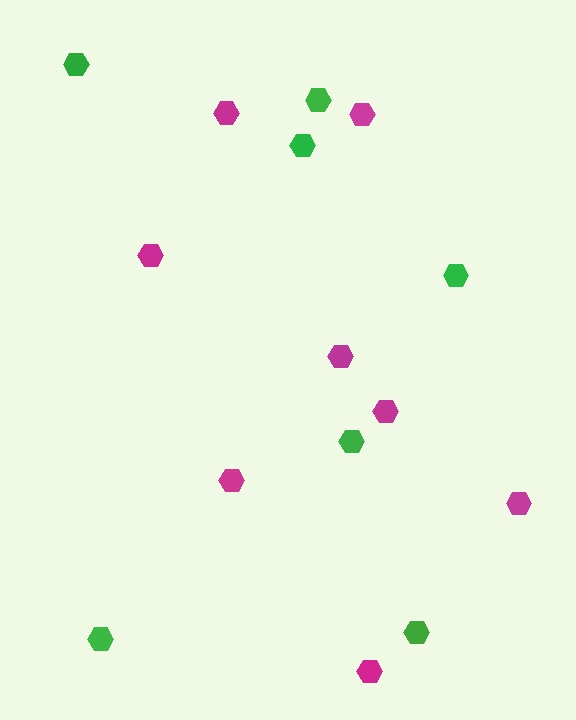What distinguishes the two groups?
There are 2 groups: one group of magenta hexagons (8) and one group of green hexagons (7).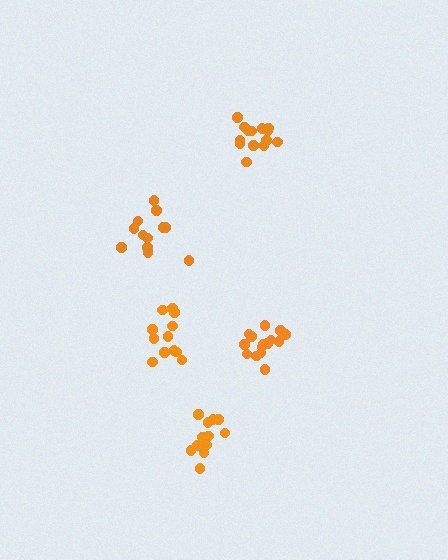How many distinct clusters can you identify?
There are 5 distinct clusters.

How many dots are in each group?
Group 1: 12 dots, Group 2: 14 dots, Group 3: 12 dots, Group 4: 12 dots, Group 5: 15 dots (65 total).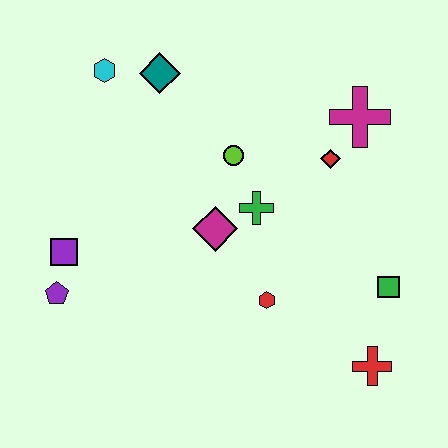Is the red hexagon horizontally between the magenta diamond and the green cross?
No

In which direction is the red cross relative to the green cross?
The red cross is below the green cross.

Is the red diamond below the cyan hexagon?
Yes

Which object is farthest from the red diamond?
The purple pentagon is farthest from the red diamond.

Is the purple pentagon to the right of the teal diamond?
No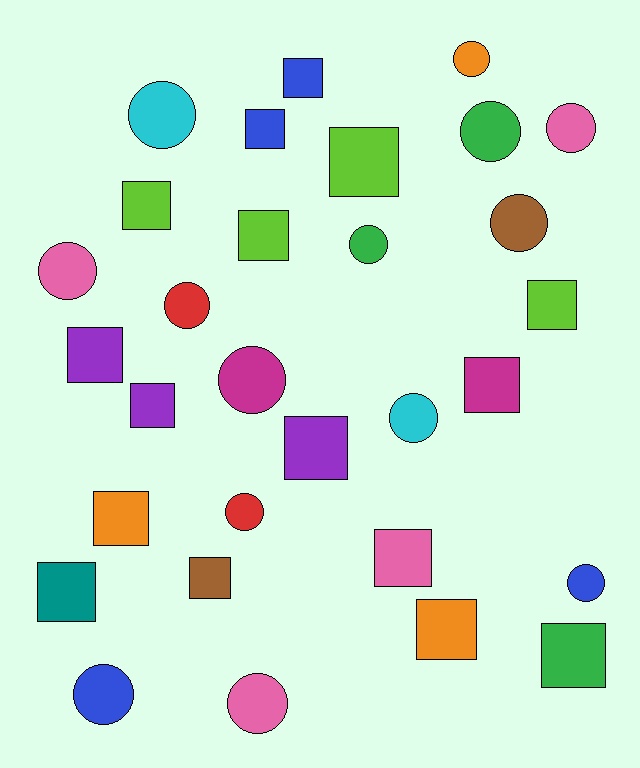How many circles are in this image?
There are 14 circles.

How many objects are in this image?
There are 30 objects.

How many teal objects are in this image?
There is 1 teal object.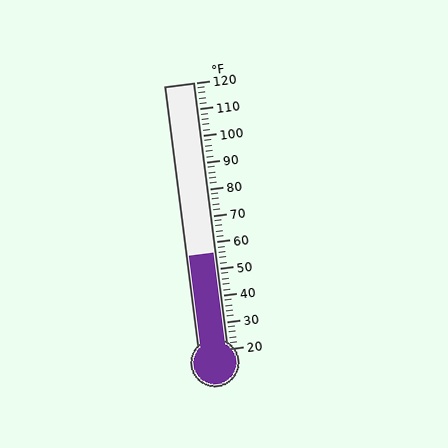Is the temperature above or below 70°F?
The temperature is below 70°F.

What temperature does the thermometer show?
The thermometer shows approximately 56°F.